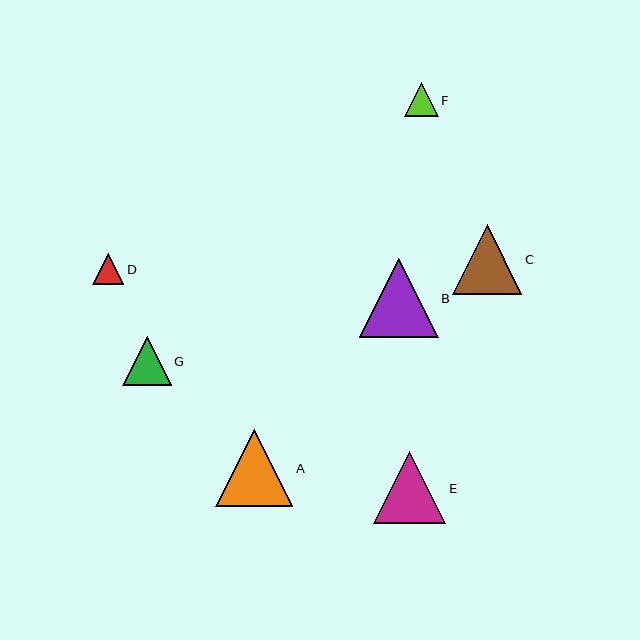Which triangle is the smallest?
Triangle D is the smallest with a size of approximately 31 pixels.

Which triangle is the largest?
Triangle B is the largest with a size of approximately 79 pixels.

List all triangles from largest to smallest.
From largest to smallest: B, A, E, C, G, F, D.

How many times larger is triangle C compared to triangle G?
Triangle C is approximately 1.4 times the size of triangle G.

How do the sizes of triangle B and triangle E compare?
Triangle B and triangle E are approximately the same size.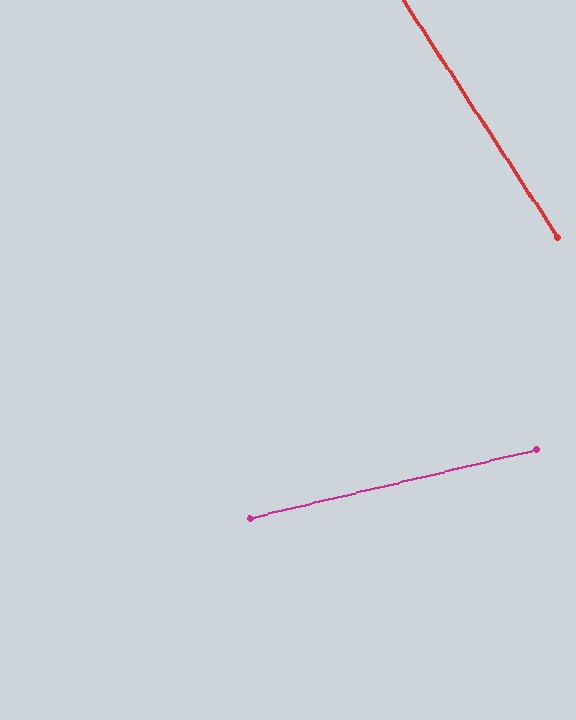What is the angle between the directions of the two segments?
Approximately 71 degrees.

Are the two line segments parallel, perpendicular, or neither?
Neither parallel nor perpendicular — they differ by about 71°.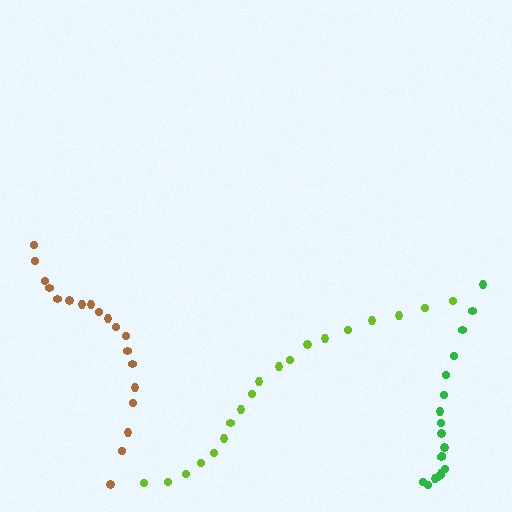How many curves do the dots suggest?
There are 3 distinct paths.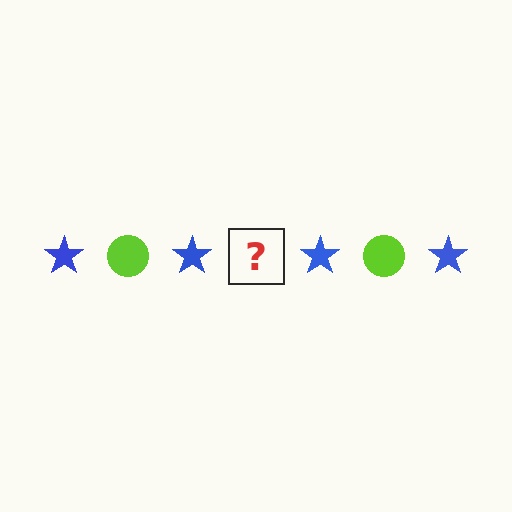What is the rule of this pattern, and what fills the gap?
The rule is that the pattern alternates between blue star and lime circle. The gap should be filled with a lime circle.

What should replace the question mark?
The question mark should be replaced with a lime circle.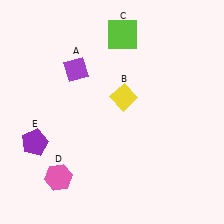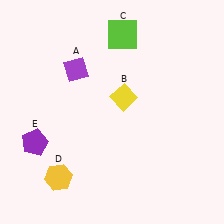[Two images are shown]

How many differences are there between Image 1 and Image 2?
There is 1 difference between the two images.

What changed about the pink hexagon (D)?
In Image 1, D is pink. In Image 2, it changed to yellow.